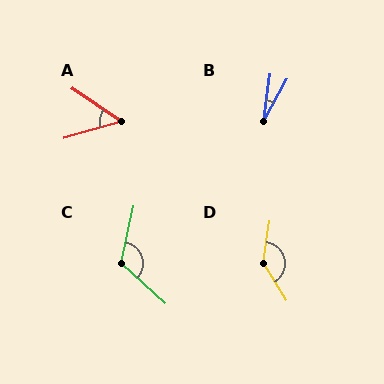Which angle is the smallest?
B, at approximately 21 degrees.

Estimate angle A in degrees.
Approximately 50 degrees.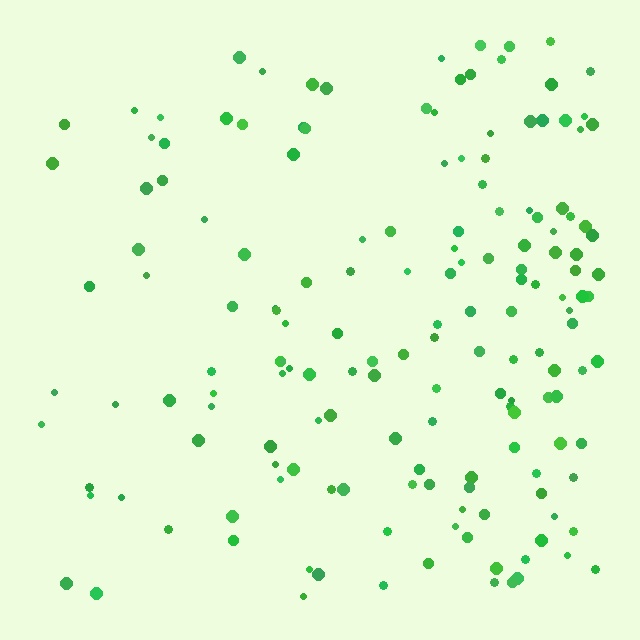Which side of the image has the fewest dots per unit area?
The left.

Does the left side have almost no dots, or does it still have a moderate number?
Still a moderate number, just noticeably fewer than the right.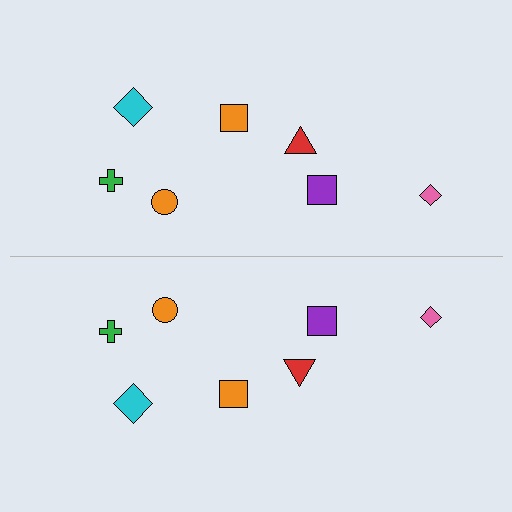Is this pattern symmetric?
Yes, this pattern has bilateral (reflection) symmetry.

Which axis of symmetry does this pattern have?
The pattern has a horizontal axis of symmetry running through the center of the image.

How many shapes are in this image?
There are 14 shapes in this image.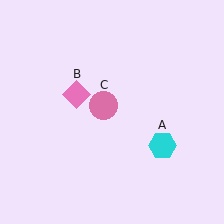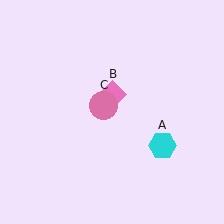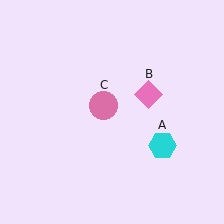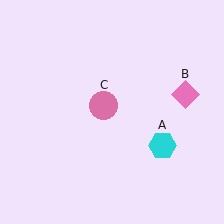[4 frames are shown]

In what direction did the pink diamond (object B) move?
The pink diamond (object B) moved right.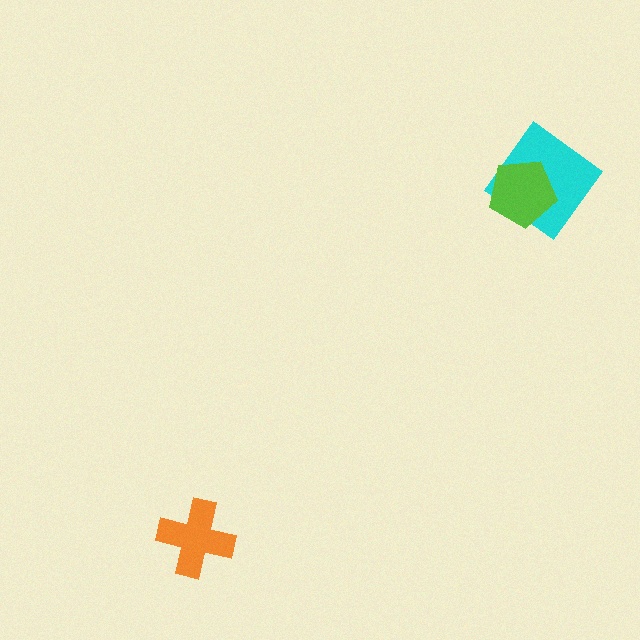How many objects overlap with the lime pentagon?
1 object overlaps with the lime pentagon.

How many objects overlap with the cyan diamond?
1 object overlaps with the cyan diamond.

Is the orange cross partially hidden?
No, no other shape covers it.